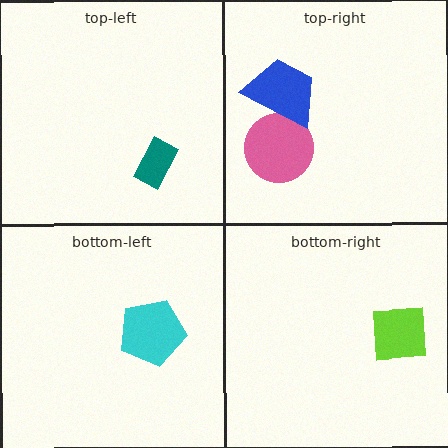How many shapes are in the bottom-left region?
1.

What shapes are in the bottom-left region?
The cyan pentagon.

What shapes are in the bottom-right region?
The lime square.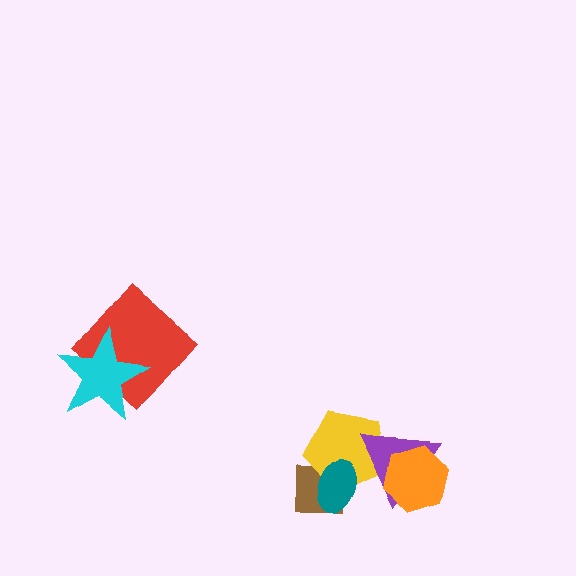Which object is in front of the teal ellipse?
The purple triangle is in front of the teal ellipse.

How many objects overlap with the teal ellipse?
3 objects overlap with the teal ellipse.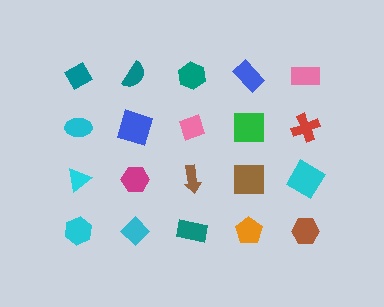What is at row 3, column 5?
A cyan diamond.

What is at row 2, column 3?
A pink diamond.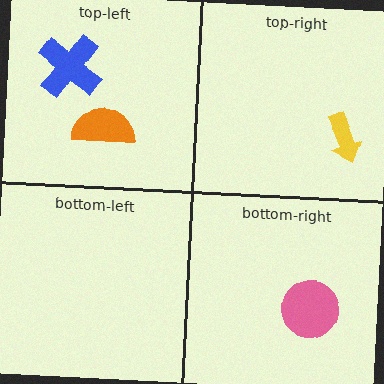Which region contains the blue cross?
The top-left region.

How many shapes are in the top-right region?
1.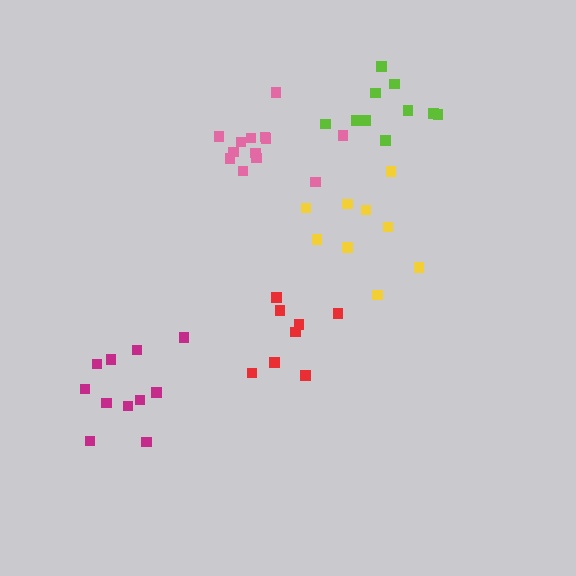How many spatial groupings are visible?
There are 5 spatial groupings.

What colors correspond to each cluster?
The clusters are colored: magenta, yellow, red, pink, lime.